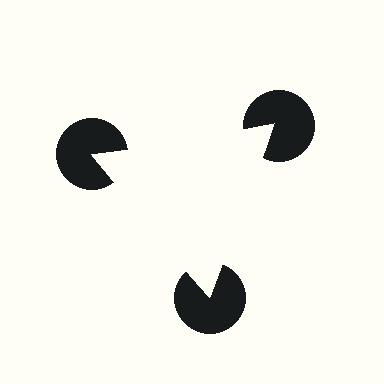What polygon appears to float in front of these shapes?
An illusory triangle — its edges are inferred from the aligned wedge cuts in the pac-man discs, not physically drawn.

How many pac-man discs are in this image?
There are 3 — one at each vertex of the illusory triangle.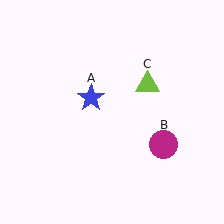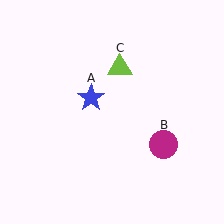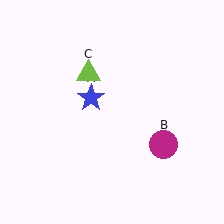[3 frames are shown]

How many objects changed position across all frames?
1 object changed position: lime triangle (object C).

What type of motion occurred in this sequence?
The lime triangle (object C) rotated counterclockwise around the center of the scene.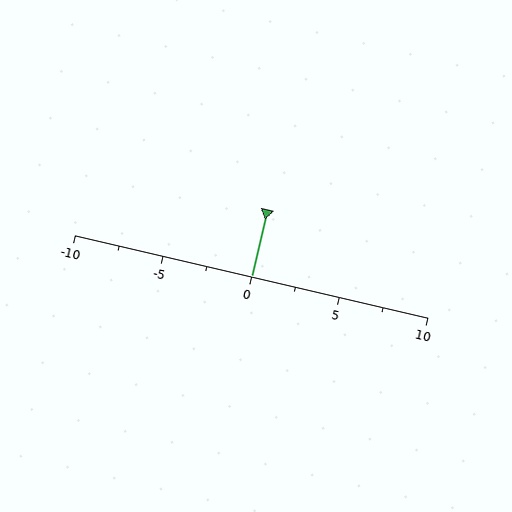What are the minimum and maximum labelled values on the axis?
The axis runs from -10 to 10.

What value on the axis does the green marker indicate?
The marker indicates approximately 0.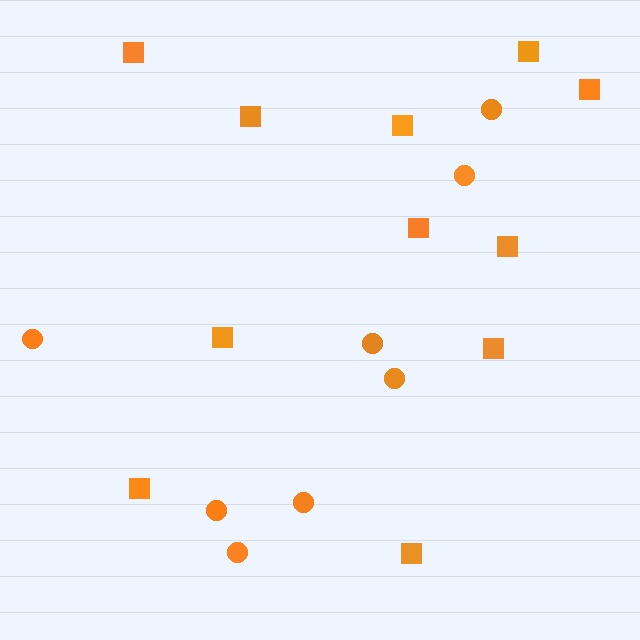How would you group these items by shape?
There are 2 groups: one group of circles (8) and one group of squares (11).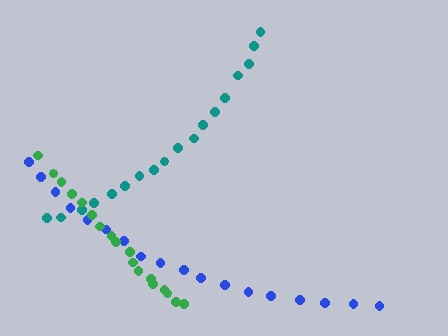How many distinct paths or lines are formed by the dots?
There are 3 distinct paths.